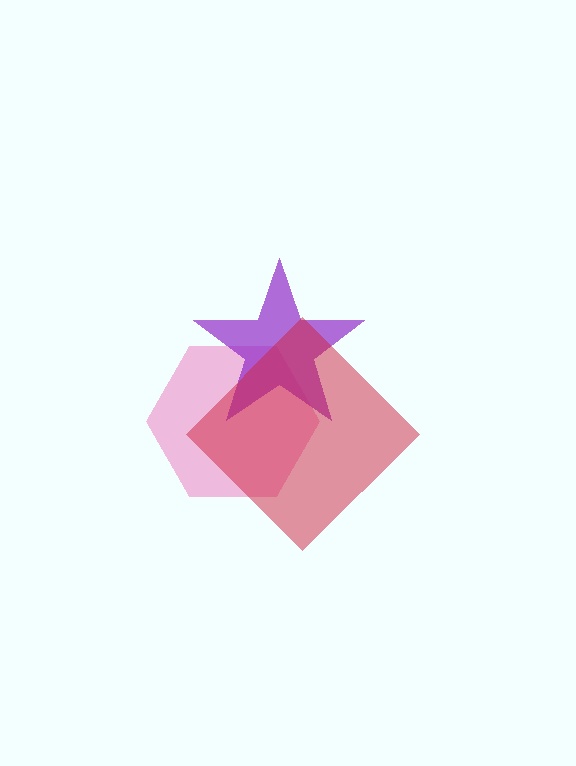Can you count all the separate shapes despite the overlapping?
Yes, there are 3 separate shapes.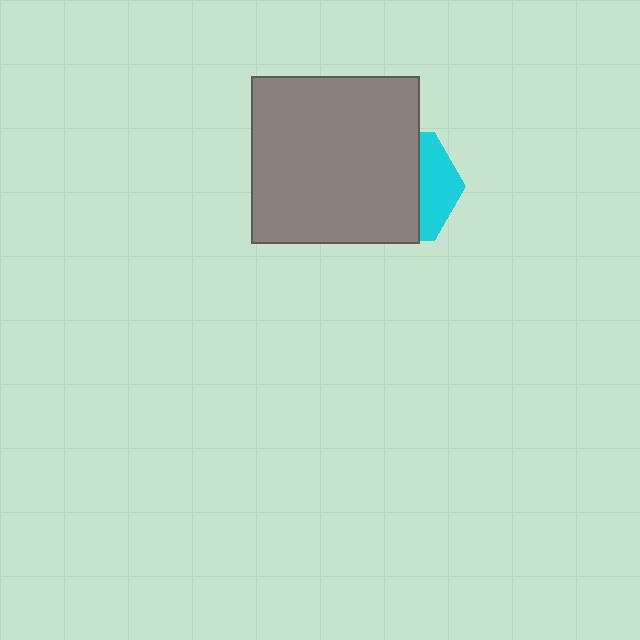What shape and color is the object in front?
The object in front is a gray square.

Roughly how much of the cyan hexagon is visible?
A small part of it is visible (roughly 33%).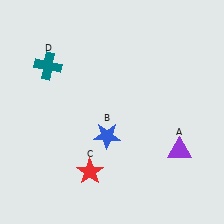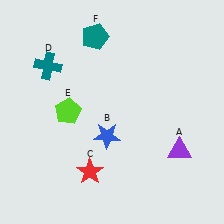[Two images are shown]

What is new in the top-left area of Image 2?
A teal pentagon (F) was added in the top-left area of Image 2.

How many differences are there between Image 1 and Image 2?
There are 2 differences between the two images.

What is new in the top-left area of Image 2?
A lime pentagon (E) was added in the top-left area of Image 2.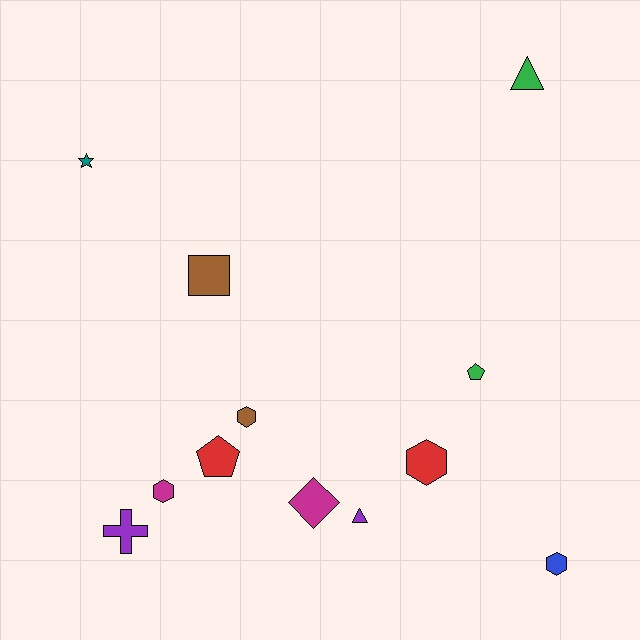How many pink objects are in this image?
There are no pink objects.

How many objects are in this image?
There are 12 objects.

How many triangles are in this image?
There are 2 triangles.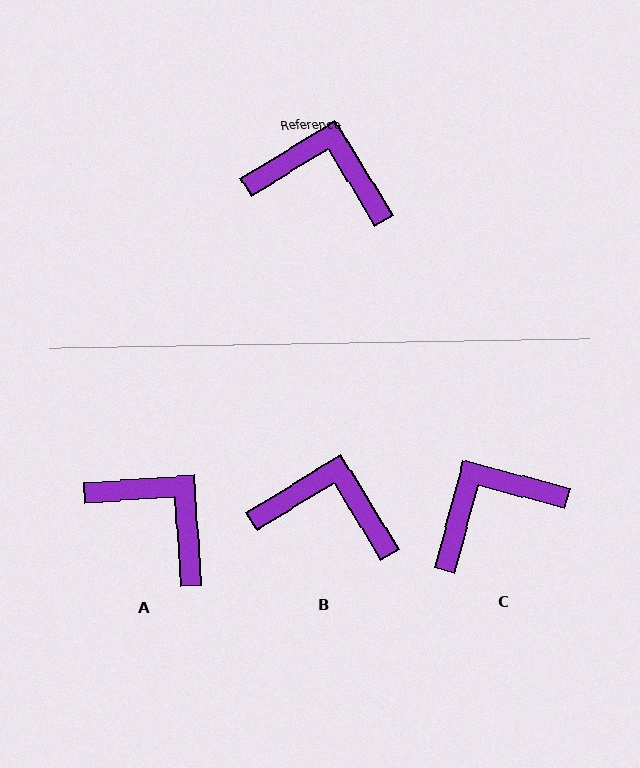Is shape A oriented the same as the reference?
No, it is off by about 28 degrees.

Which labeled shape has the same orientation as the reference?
B.